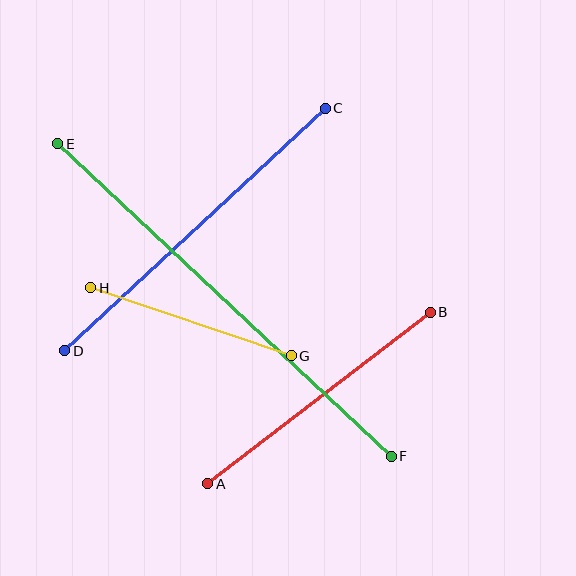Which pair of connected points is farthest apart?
Points E and F are farthest apart.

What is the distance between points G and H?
The distance is approximately 212 pixels.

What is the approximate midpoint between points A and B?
The midpoint is at approximately (319, 398) pixels.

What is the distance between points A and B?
The distance is approximately 281 pixels.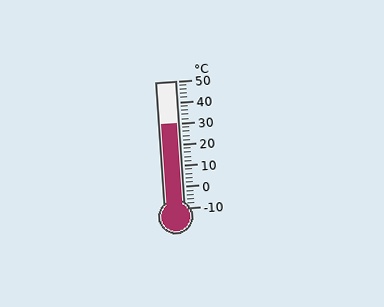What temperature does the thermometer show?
The thermometer shows approximately 30°C.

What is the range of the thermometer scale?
The thermometer scale ranges from -10°C to 50°C.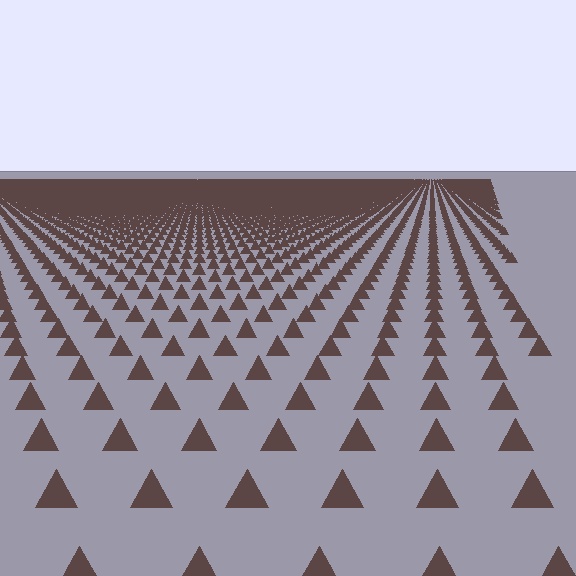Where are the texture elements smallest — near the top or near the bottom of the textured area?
Near the top.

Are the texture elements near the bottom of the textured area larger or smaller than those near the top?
Larger. Near the bottom, elements are closer to the viewer and appear at a bigger on-screen size.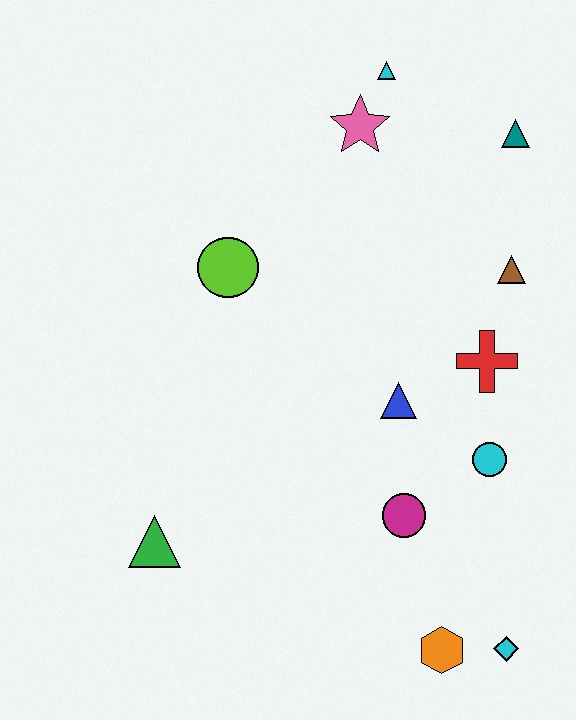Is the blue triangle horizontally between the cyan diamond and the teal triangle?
No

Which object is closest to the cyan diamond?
The orange hexagon is closest to the cyan diamond.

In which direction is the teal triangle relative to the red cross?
The teal triangle is above the red cross.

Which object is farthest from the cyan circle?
The cyan triangle is farthest from the cyan circle.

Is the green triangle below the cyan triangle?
Yes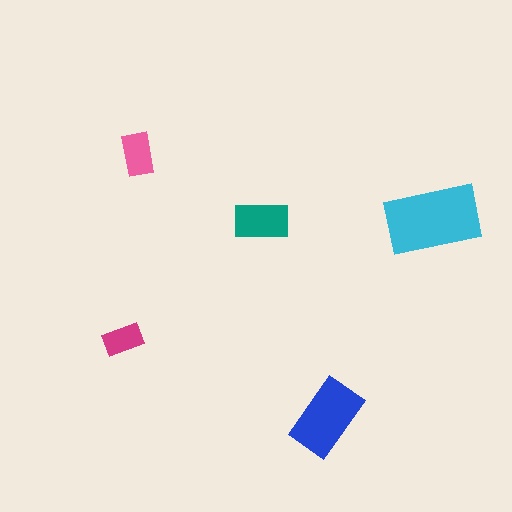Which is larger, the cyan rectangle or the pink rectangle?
The cyan one.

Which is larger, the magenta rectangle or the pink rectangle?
The pink one.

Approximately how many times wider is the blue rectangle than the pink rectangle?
About 1.5 times wider.